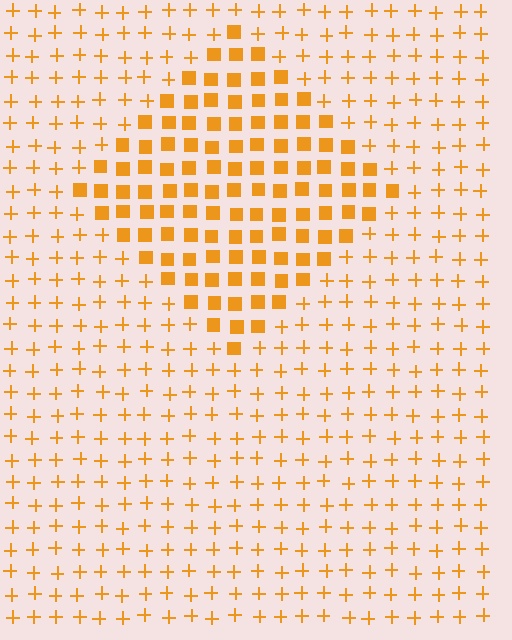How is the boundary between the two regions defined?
The boundary is defined by a change in element shape: squares inside vs. plus signs outside. All elements share the same color and spacing.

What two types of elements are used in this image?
The image uses squares inside the diamond region and plus signs outside it.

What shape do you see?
I see a diamond.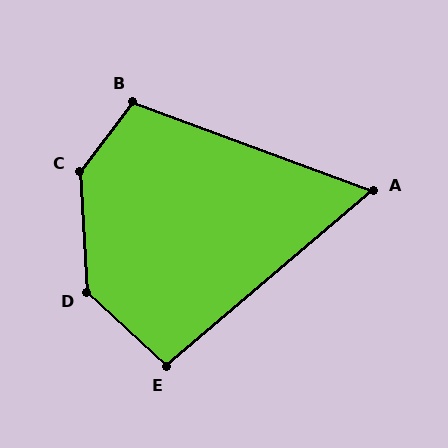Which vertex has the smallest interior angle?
A, at approximately 61 degrees.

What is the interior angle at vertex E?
Approximately 97 degrees (obtuse).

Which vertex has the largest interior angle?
C, at approximately 140 degrees.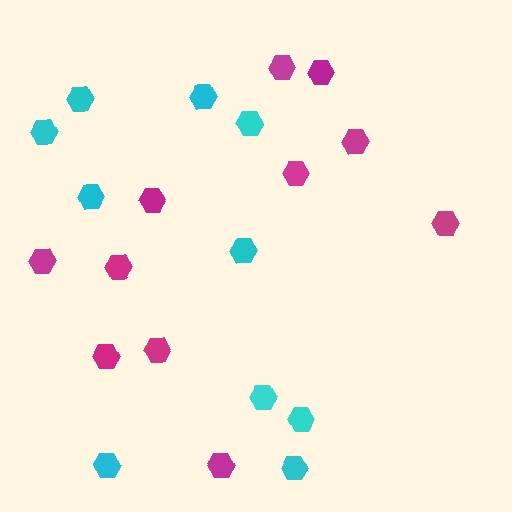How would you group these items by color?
There are 2 groups: one group of cyan hexagons (10) and one group of magenta hexagons (11).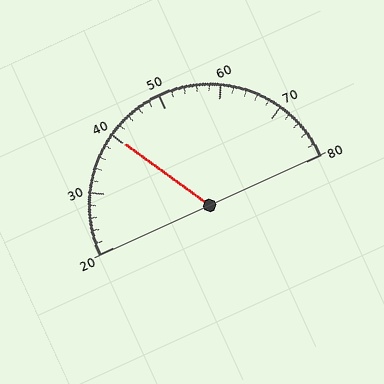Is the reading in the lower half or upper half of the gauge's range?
The reading is in the lower half of the range (20 to 80).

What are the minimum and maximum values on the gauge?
The gauge ranges from 20 to 80.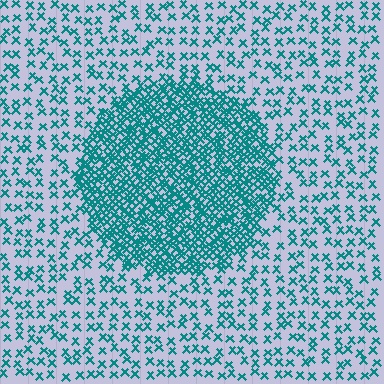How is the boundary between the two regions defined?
The boundary is defined by a change in element density (approximately 3.0x ratio). All elements are the same color, size, and shape.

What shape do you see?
I see a circle.